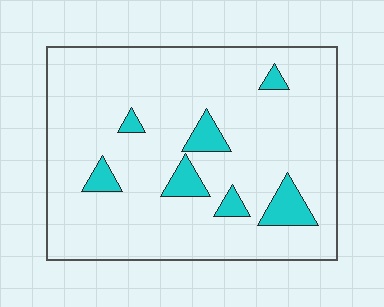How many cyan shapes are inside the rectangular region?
7.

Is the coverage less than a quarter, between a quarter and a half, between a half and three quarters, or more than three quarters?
Less than a quarter.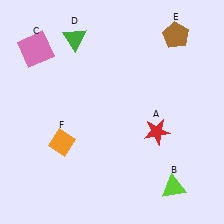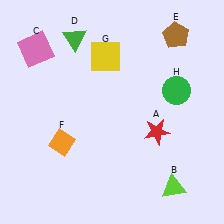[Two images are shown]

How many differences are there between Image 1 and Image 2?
There are 2 differences between the two images.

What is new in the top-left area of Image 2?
A yellow square (G) was added in the top-left area of Image 2.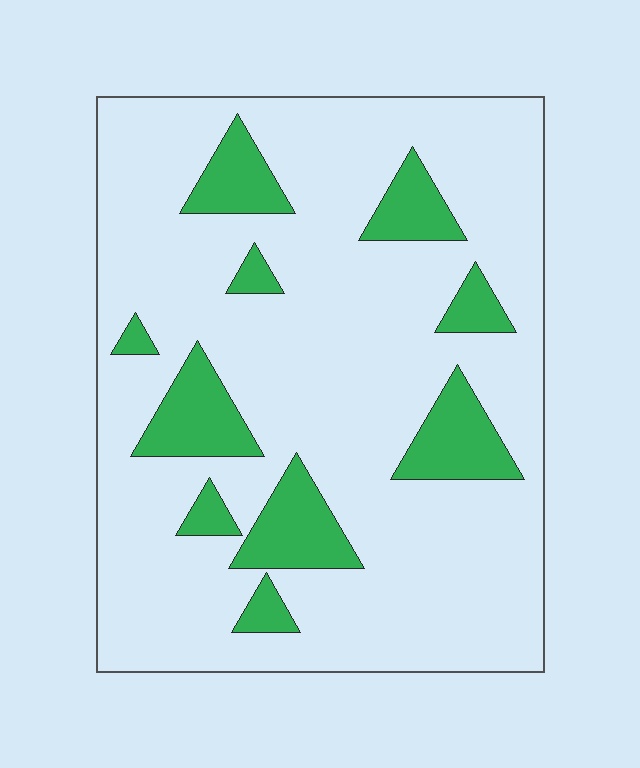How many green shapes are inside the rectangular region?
10.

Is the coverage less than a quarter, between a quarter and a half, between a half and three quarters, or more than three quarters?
Less than a quarter.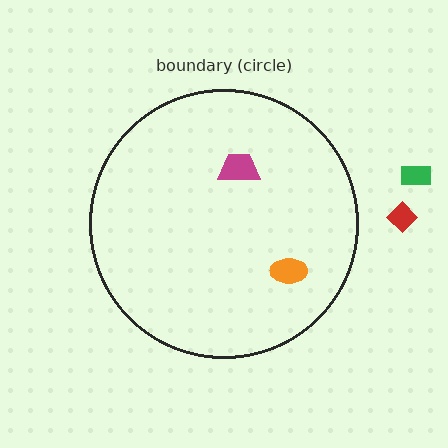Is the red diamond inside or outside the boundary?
Outside.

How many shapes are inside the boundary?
2 inside, 2 outside.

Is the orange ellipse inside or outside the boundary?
Inside.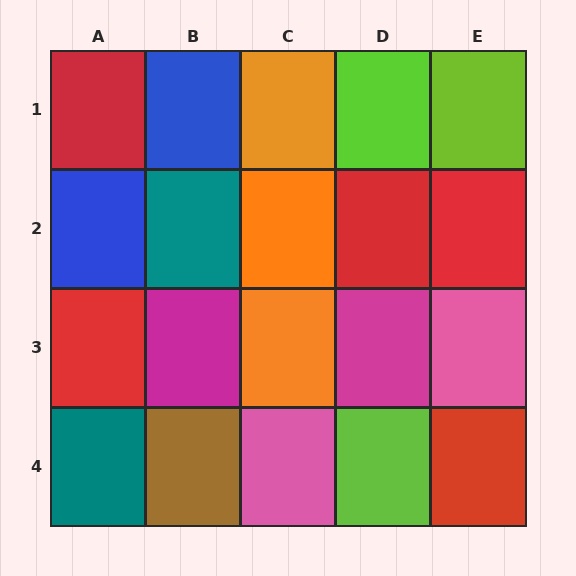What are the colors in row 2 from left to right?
Blue, teal, orange, red, red.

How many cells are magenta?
2 cells are magenta.